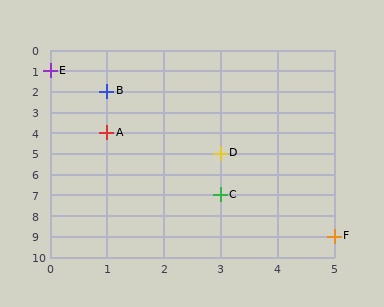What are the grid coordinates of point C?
Point C is at grid coordinates (3, 7).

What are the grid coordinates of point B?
Point B is at grid coordinates (1, 2).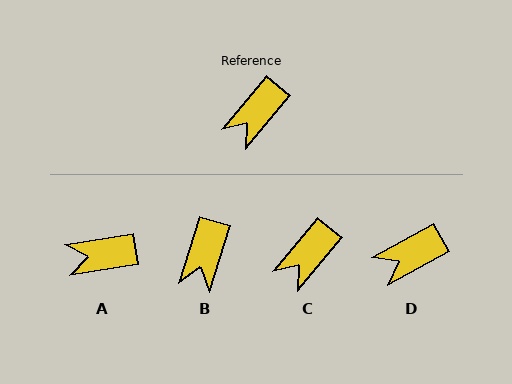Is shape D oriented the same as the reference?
No, it is off by about 22 degrees.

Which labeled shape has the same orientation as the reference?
C.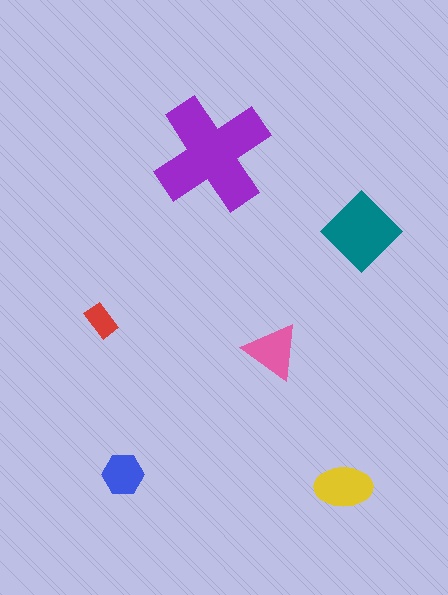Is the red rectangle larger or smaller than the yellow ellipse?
Smaller.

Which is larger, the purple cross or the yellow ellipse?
The purple cross.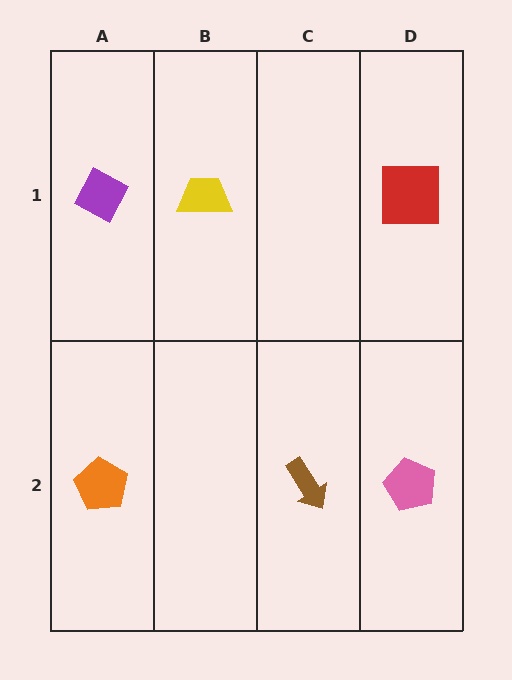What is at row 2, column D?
A pink pentagon.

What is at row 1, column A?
A purple diamond.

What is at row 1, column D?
A red square.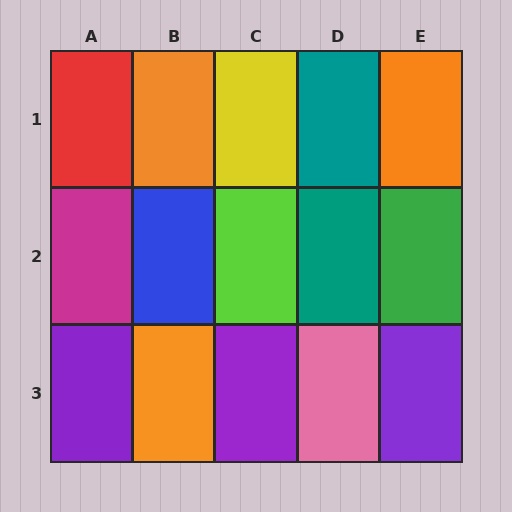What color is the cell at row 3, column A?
Purple.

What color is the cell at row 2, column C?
Lime.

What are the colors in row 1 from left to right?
Red, orange, yellow, teal, orange.